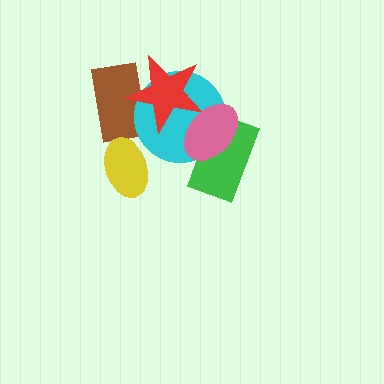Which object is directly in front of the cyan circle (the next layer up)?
The pink ellipse is directly in front of the cyan circle.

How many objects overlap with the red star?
3 objects overlap with the red star.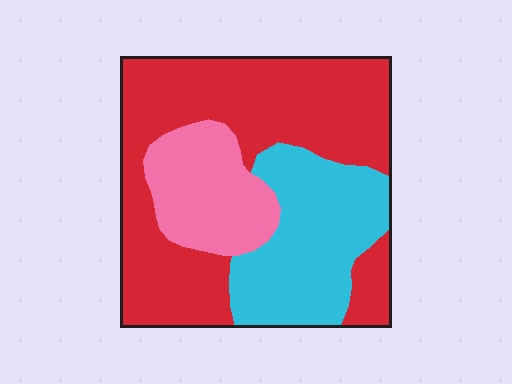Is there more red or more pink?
Red.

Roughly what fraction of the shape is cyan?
Cyan covers around 25% of the shape.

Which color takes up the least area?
Pink, at roughly 20%.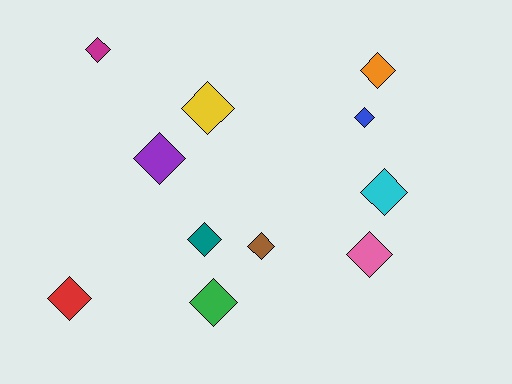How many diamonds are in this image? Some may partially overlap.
There are 11 diamonds.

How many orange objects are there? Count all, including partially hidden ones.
There is 1 orange object.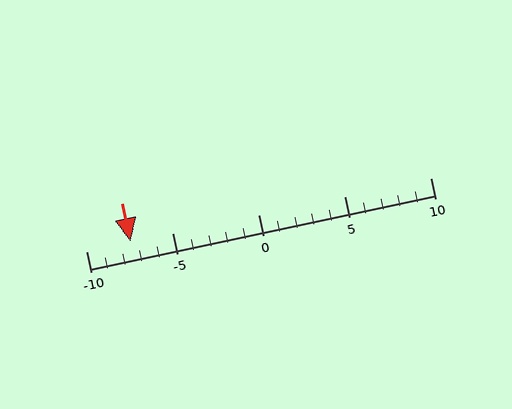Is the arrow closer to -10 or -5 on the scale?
The arrow is closer to -5.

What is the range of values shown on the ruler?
The ruler shows values from -10 to 10.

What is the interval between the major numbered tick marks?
The major tick marks are spaced 5 units apart.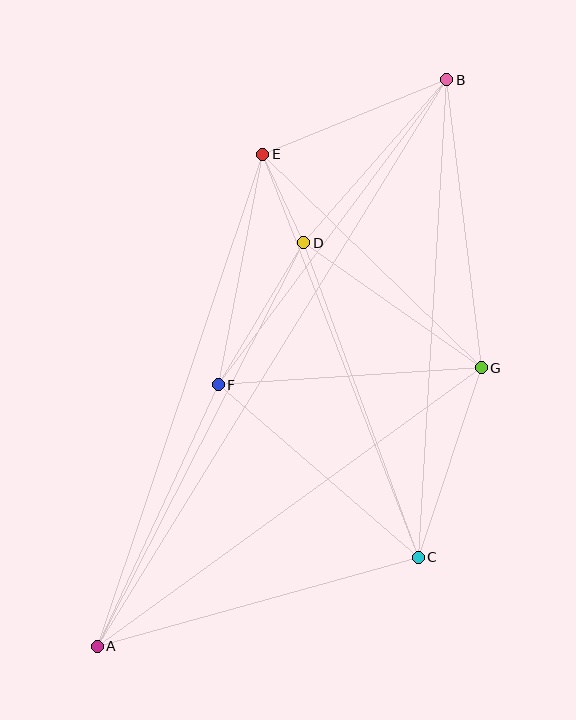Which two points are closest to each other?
Points D and E are closest to each other.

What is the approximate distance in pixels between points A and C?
The distance between A and C is approximately 333 pixels.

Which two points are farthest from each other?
Points A and B are farthest from each other.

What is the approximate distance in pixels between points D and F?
The distance between D and F is approximately 166 pixels.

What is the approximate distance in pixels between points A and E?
The distance between A and E is approximately 519 pixels.